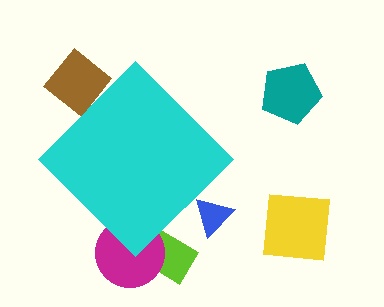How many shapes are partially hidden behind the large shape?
4 shapes are partially hidden.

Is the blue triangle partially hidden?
Yes, the blue triangle is partially hidden behind the cyan diamond.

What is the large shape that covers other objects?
A cyan diamond.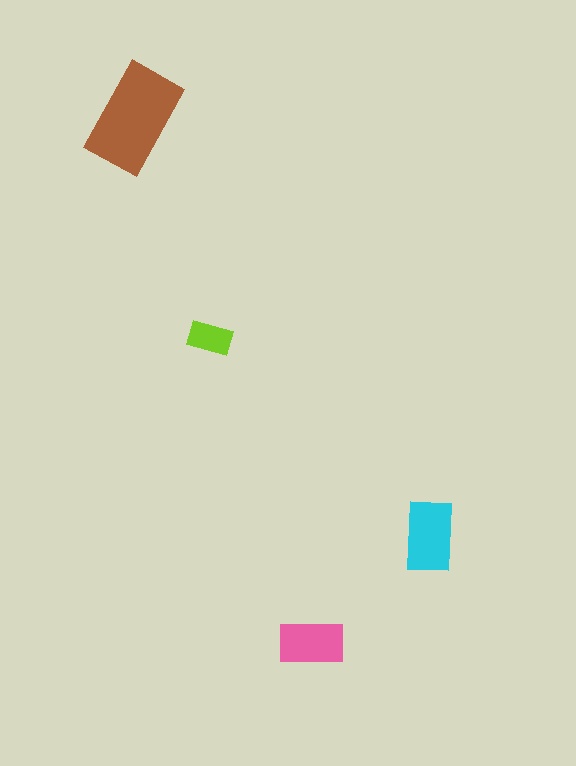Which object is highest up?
The brown rectangle is topmost.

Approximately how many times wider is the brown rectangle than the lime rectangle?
About 2.5 times wider.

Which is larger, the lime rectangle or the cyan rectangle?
The cyan one.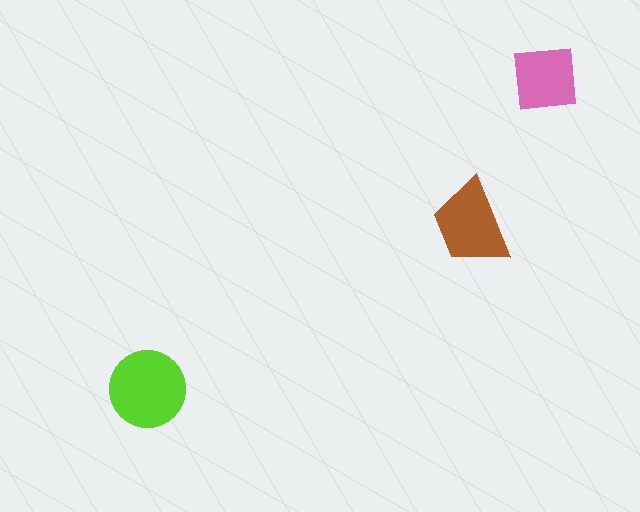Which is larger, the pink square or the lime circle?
The lime circle.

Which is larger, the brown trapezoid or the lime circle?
The lime circle.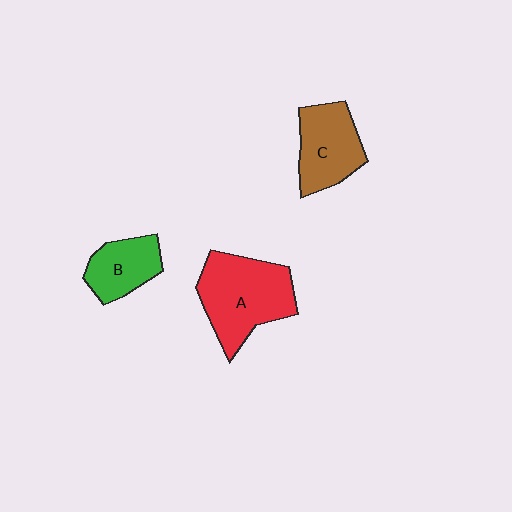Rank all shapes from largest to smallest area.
From largest to smallest: A (red), C (brown), B (green).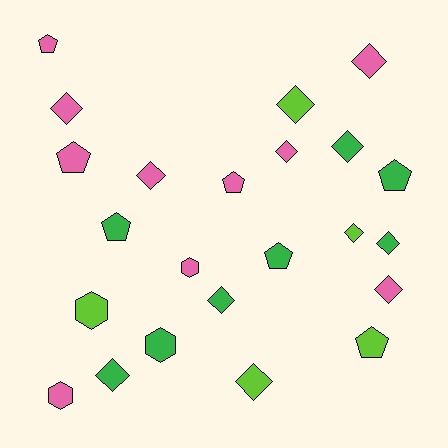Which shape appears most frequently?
Diamond, with 12 objects.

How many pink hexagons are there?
There are 2 pink hexagons.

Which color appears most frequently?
Pink, with 10 objects.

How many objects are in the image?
There are 23 objects.